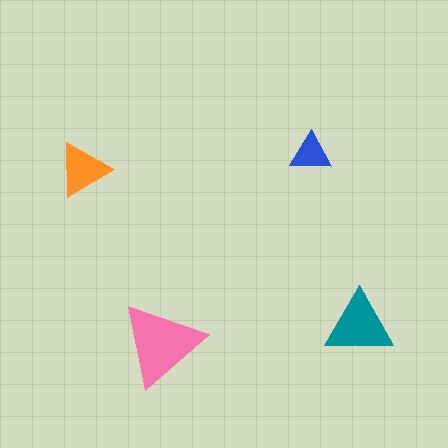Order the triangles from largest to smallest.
the pink one, the teal one, the orange one, the blue one.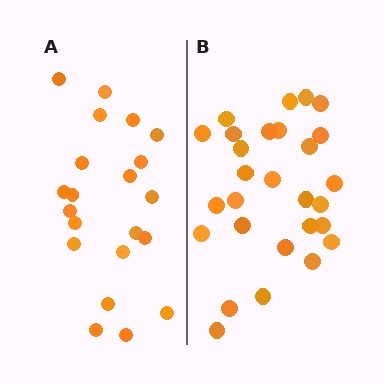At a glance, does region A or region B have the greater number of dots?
Region B (the right region) has more dots.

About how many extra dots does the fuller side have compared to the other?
Region B has roughly 8 or so more dots than region A.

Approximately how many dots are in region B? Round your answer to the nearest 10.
About 30 dots. (The exact count is 28, which rounds to 30.)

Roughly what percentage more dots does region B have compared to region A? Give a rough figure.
About 35% more.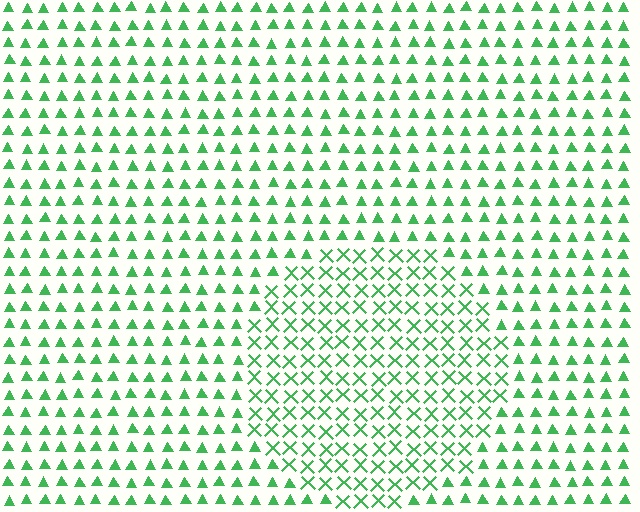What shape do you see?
I see a circle.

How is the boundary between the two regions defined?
The boundary is defined by a change in element shape: X marks inside vs. triangles outside. All elements share the same color and spacing.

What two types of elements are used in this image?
The image uses X marks inside the circle region and triangles outside it.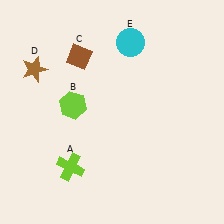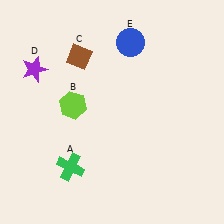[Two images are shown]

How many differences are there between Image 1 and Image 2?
There are 3 differences between the two images.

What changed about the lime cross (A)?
In Image 1, A is lime. In Image 2, it changed to green.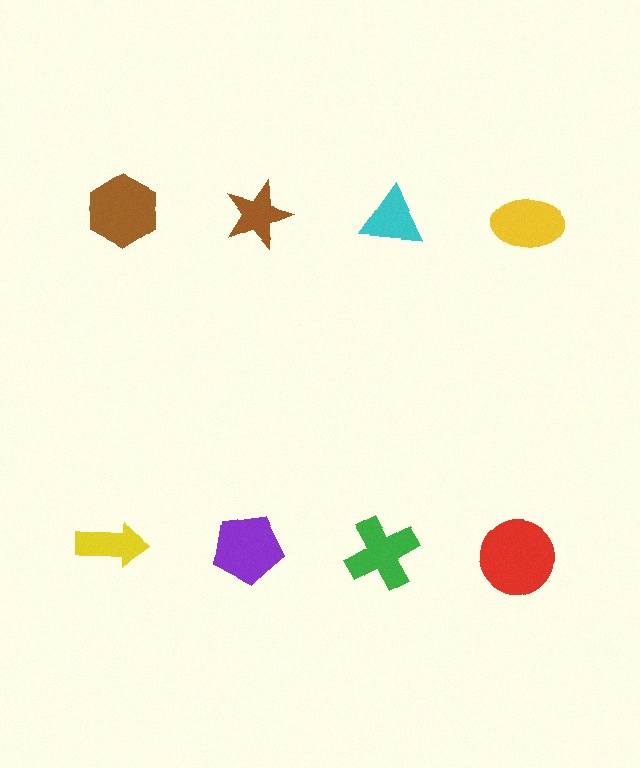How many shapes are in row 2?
4 shapes.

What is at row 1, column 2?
A brown star.